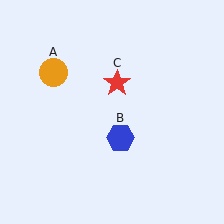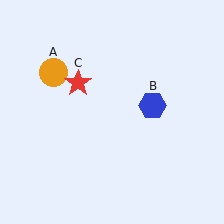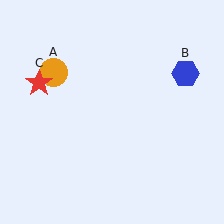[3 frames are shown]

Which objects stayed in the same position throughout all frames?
Orange circle (object A) remained stationary.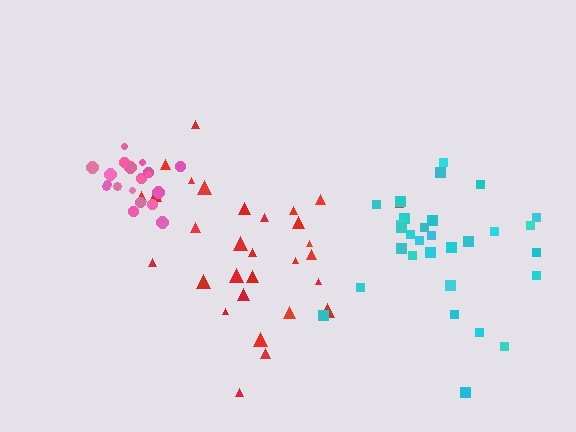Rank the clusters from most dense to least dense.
pink, cyan, red.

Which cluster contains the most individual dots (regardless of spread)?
Red (31).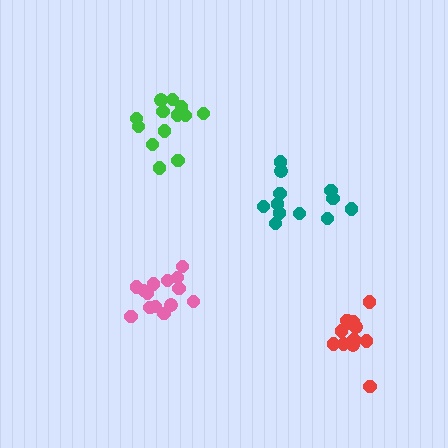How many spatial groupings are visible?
There are 4 spatial groupings.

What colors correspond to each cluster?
The clusters are colored: teal, pink, green, red.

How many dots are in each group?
Group 1: 12 dots, Group 2: 14 dots, Group 3: 13 dots, Group 4: 12 dots (51 total).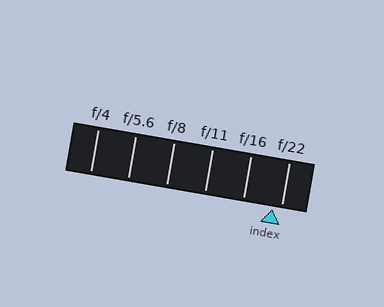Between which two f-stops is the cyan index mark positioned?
The index mark is between f/16 and f/22.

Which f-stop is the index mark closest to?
The index mark is closest to f/22.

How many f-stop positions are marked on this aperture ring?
There are 6 f-stop positions marked.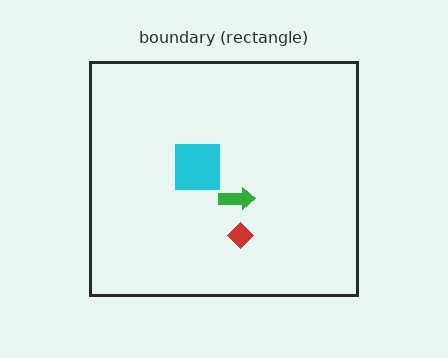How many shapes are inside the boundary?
3 inside, 0 outside.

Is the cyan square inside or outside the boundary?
Inside.